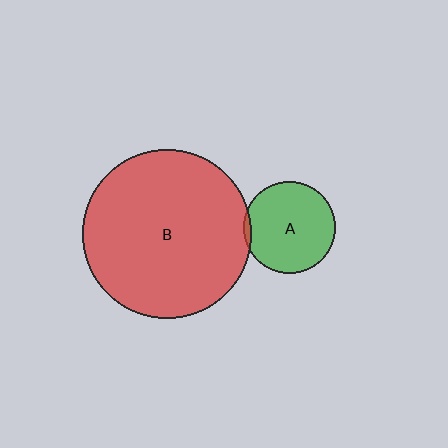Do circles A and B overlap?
Yes.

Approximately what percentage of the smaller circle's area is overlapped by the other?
Approximately 5%.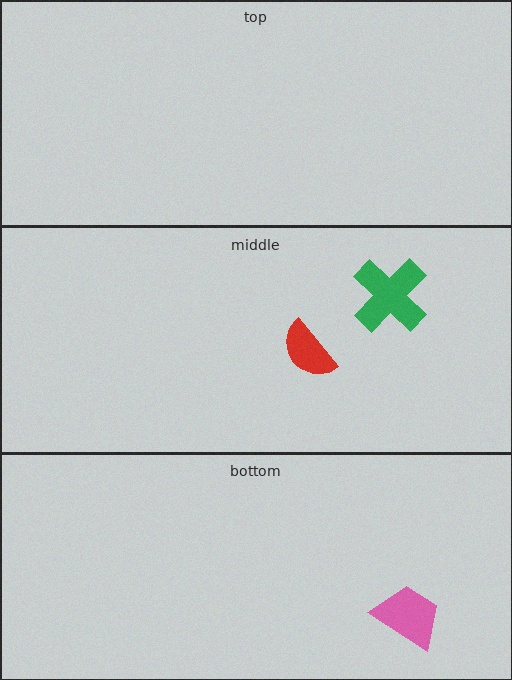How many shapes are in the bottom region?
1.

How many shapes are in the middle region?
2.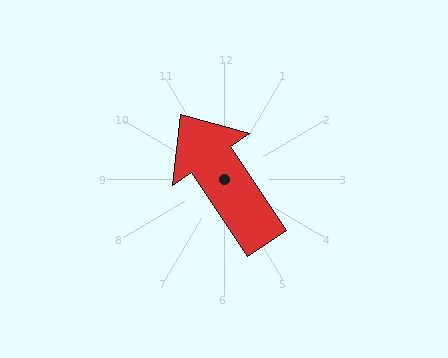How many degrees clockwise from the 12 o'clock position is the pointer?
Approximately 326 degrees.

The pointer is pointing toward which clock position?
Roughly 11 o'clock.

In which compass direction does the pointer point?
Northwest.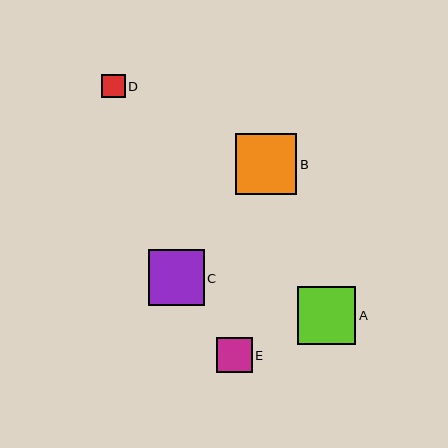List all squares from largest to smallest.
From largest to smallest: B, A, C, E, D.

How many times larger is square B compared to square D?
Square B is approximately 2.6 times the size of square D.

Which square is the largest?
Square B is the largest with a size of approximately 61 pixels.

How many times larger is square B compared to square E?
Square B is approximately 1.7 times the size of square E.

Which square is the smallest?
Square D is the smallest with a size of approximately 23 pixels.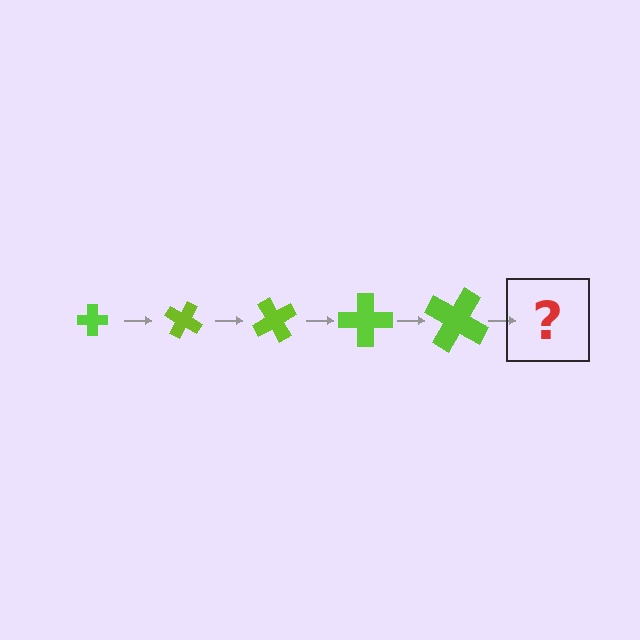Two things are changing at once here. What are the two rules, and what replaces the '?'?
The two rules are that the cross grows larger each step and it rotates 30 degrees each step. The '?' should be a cross, larger than the previous one and rotated 150 degrees from the start.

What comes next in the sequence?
The next element should be a cross, larger than the previous one and rotated 150 degrees from the start.